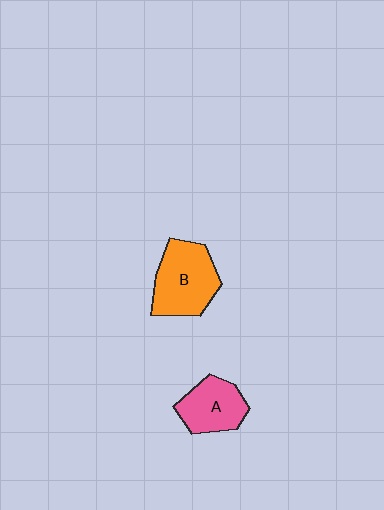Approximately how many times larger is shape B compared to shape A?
Approximately 1.4 times.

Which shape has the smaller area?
Shape A (pink).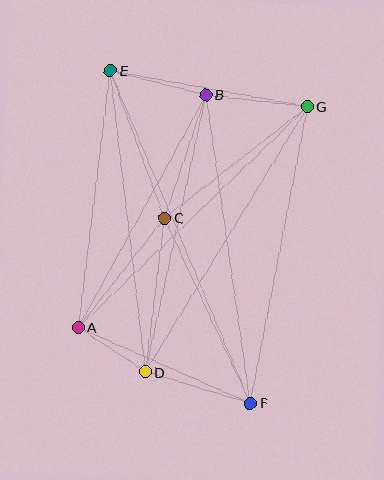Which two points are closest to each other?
Points A and D are closest to each other.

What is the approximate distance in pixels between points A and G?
The distance between A and G is approximately 318 pixels.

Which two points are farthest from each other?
Points E and F are farthest from each other.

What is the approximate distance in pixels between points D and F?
The distance between D and F is approximately 110 pixels.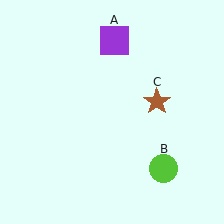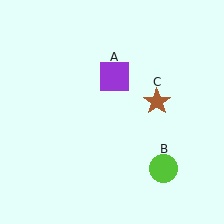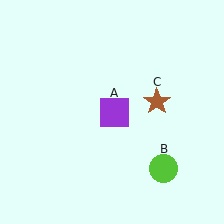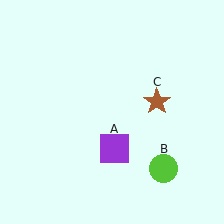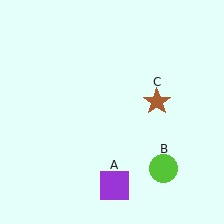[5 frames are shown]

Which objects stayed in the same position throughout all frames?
Lime circle (object B) and brown star (object C) remained stationary.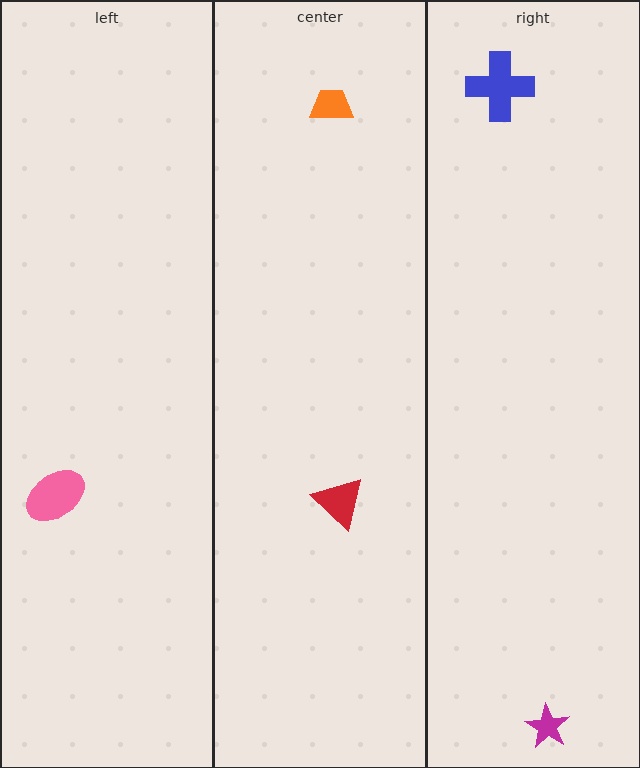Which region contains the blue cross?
The right region.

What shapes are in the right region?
The magenta star, the blue cross.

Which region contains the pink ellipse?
The left region.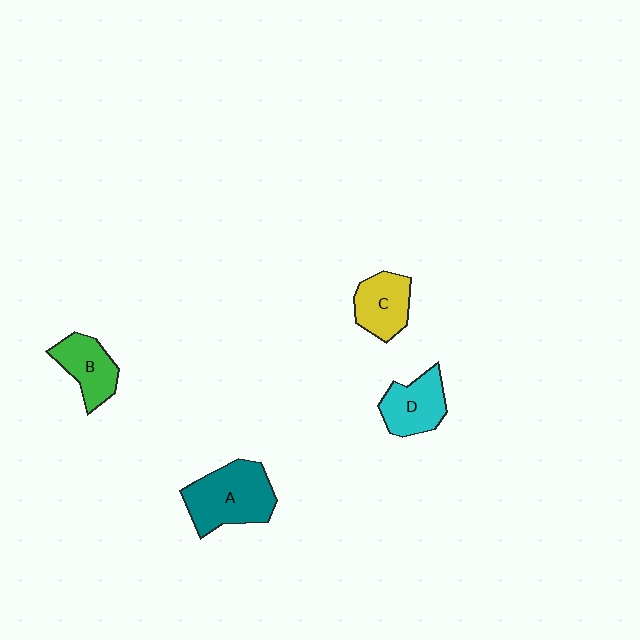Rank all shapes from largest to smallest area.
From largest to smallest: A (teal), D (cyan), C (yellow), B (green).